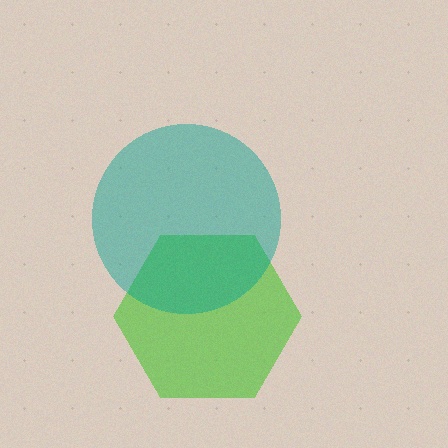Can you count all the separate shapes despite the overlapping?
Yes, there are 2 separate shapes.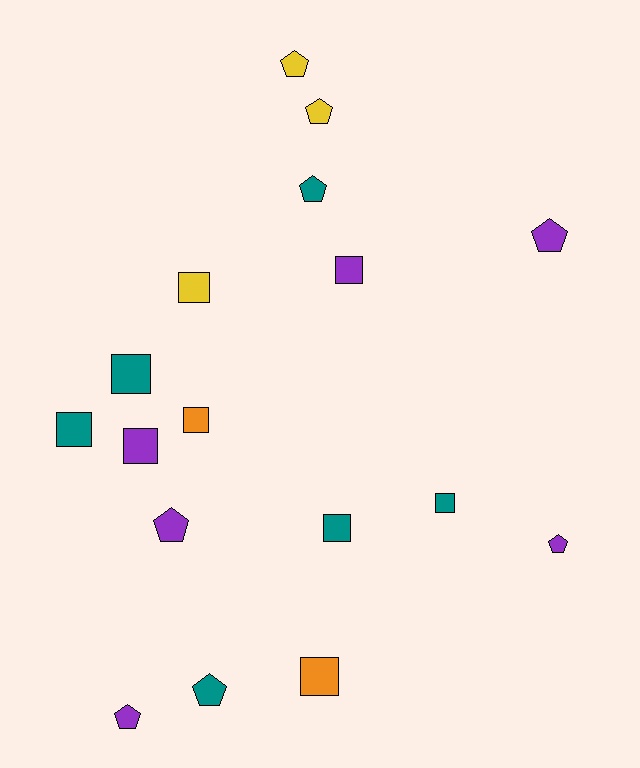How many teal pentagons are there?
There are 2 teal pentagons.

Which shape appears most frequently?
Square, with 9 objects.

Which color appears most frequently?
Purple, with 6 objects.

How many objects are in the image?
There are 17 objects.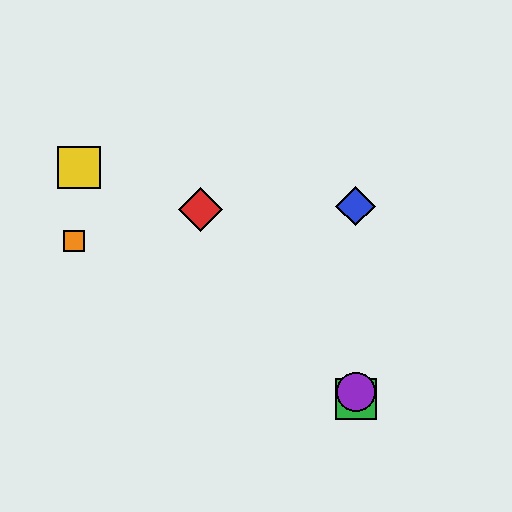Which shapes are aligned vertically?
The blue diamond, the green square, the purple circle are aligned vertically.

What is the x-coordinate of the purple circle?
The purple circle is at x≈356.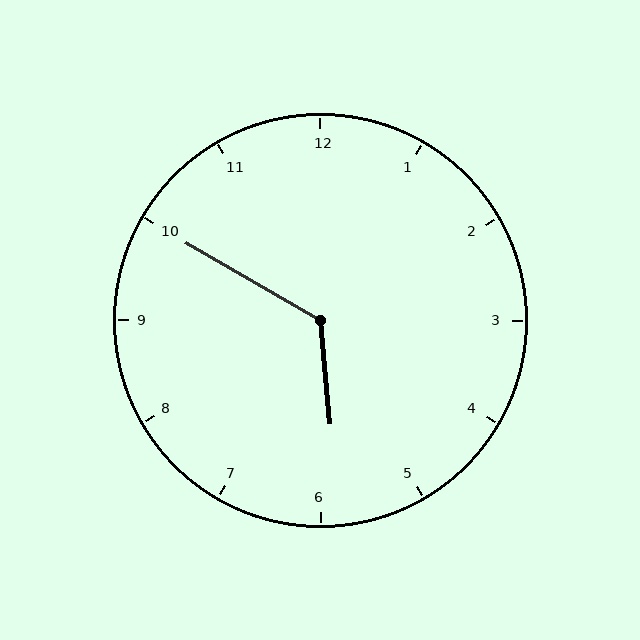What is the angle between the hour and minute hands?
Approximately 125 degrees.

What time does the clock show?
5:50.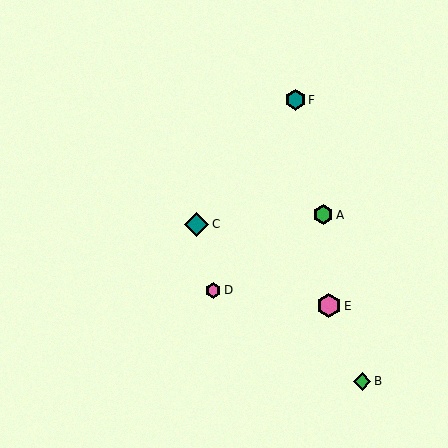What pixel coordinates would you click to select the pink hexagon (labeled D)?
Click at (214, 290) to select the pink hexagon D.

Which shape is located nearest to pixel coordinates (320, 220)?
The green hexagon (labeled A) at (323, 215) is nearest to that location.